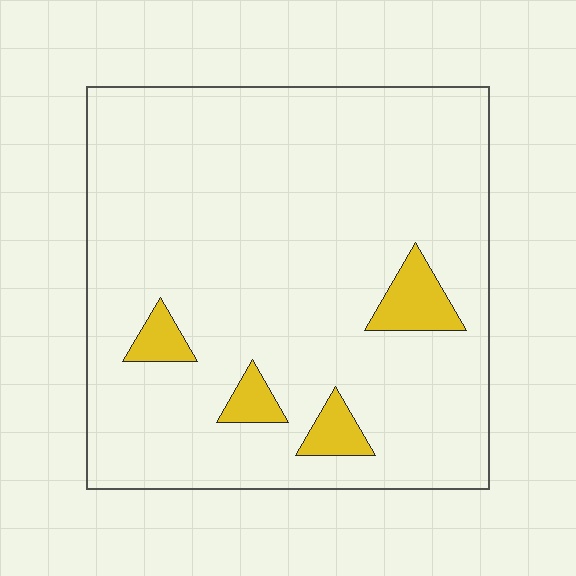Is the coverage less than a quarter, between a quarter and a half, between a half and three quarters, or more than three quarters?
Less than a quarter.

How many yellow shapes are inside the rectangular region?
4.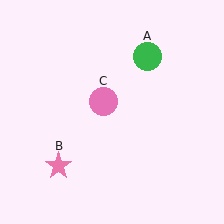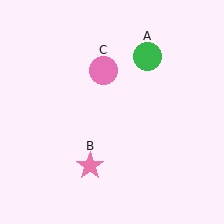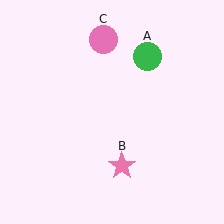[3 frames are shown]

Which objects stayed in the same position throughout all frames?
Green circle (object A) remained stationary.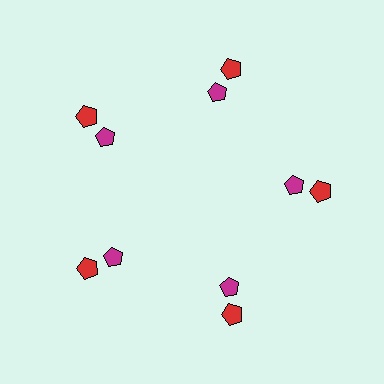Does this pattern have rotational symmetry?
Yes, this pattern has 5-fold rotational symmetry. It looks the same after rotating 72 degrees around the center.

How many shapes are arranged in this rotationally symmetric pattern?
There are 10 shapes, arranged in 5 groups of 2.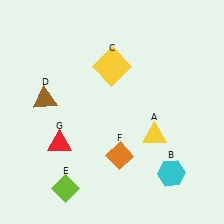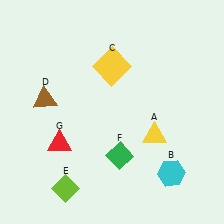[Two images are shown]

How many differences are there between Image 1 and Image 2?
There is 1 difference between the two images.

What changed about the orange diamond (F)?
In Image 1, F is orange. In Image 2, it changed to green.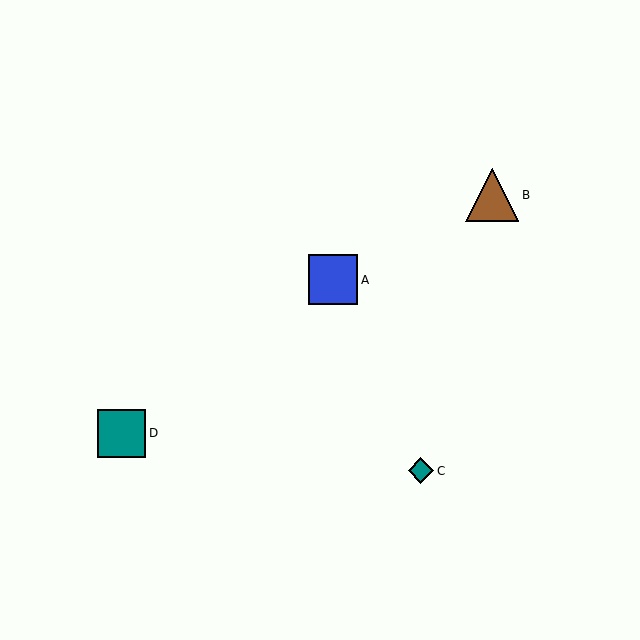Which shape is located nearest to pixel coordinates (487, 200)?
The brown triangle (labeled B) at (492, 195) is nearest to that location.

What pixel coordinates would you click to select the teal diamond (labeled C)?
Click at (421, 471) to select the teal diamond C.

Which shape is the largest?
The brown triangle (labeled B) is the largest.